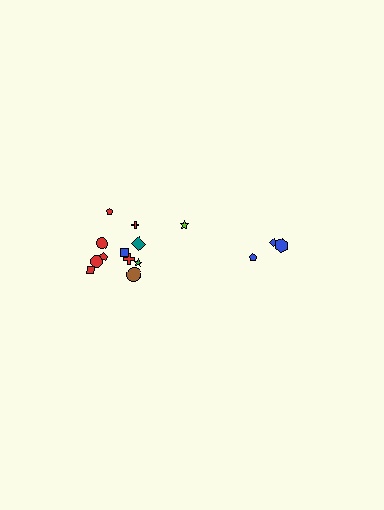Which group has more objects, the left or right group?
The left group.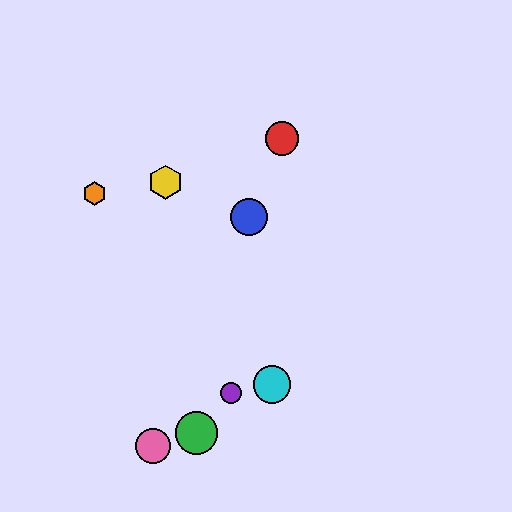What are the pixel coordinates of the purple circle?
The purple circle is at (231, 393).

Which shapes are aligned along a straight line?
The red circle, the blue circle, the pink circle are aligned along a straight line.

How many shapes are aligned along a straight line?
3 shapes (the red circle, the blue circle, the pink circle) are aligned along a straight line.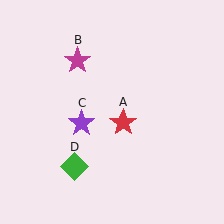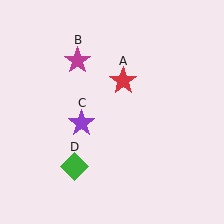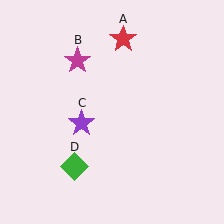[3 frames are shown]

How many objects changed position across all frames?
1 object changed position: red star (object A).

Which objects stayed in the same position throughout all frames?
Magenta star (object B) and purple star (object C) and green diamond (object D) remained stationary.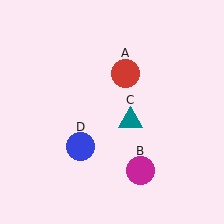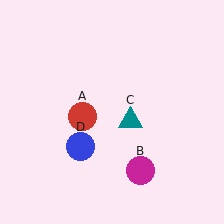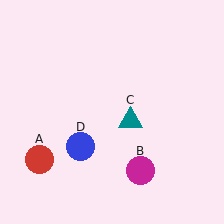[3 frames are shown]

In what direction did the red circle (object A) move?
The red circle (object A) moved down and to the left.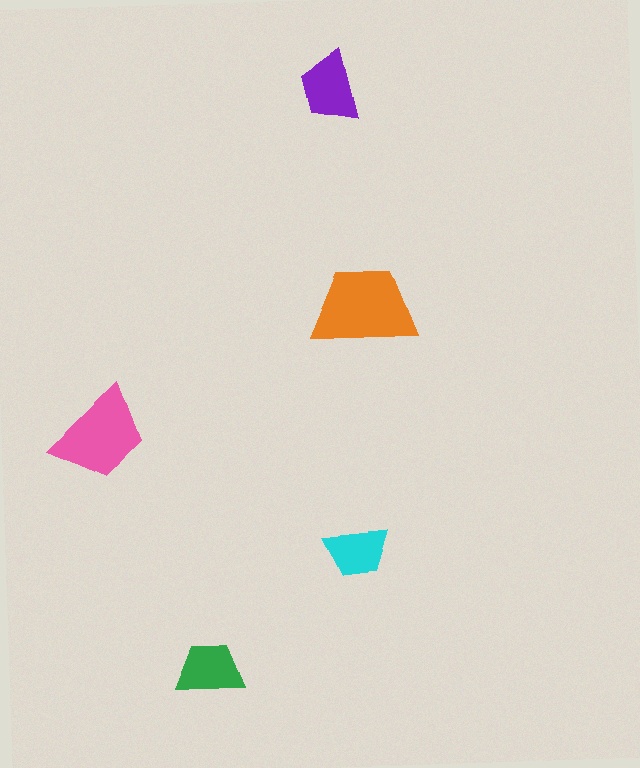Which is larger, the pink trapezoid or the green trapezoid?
The pink one.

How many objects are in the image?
There are 5 objects in the image.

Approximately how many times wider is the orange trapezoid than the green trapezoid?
About 1.5 times wider.